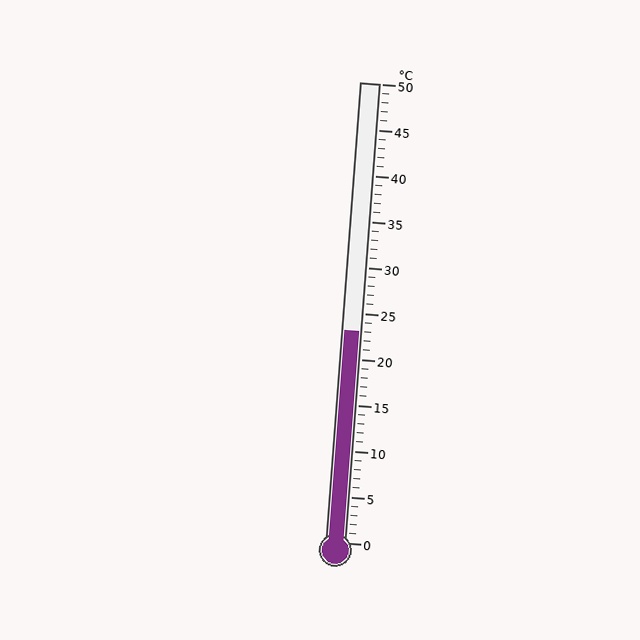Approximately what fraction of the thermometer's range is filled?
The thermometer is filled to approximately 45% of its range.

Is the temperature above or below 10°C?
The temperature is above 10°C.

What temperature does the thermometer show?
The thermometer shows approximately 23°C.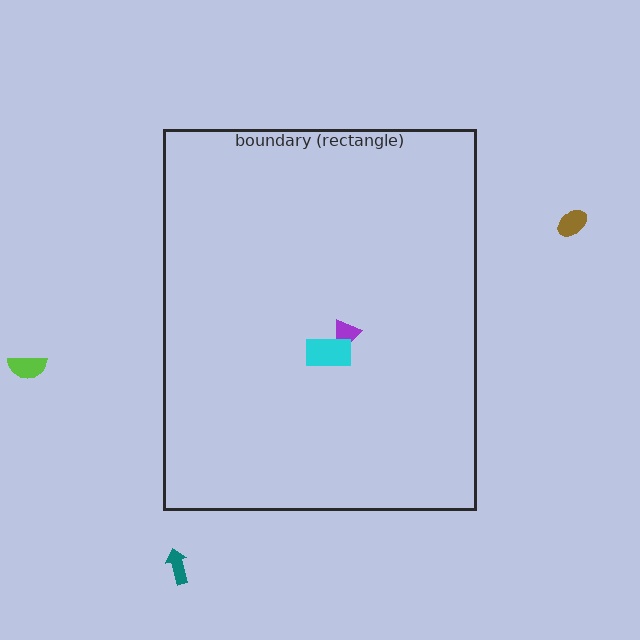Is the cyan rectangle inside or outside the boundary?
Inside.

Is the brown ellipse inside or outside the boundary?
Outside.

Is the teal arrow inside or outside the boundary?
Outside.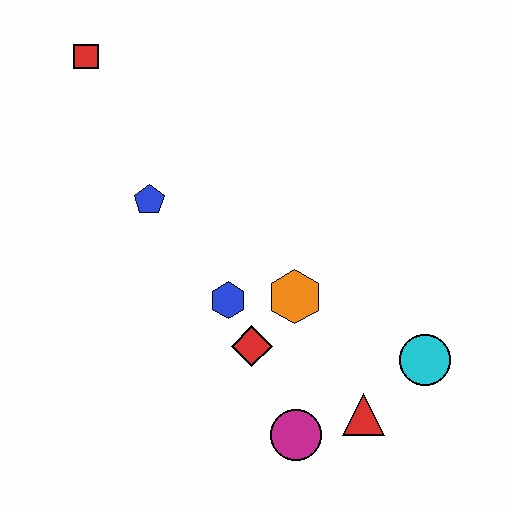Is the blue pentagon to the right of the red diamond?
No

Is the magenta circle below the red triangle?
Yes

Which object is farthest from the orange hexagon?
The red square is farthest from the orange hexagon.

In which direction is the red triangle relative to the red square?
The red triangle is below the red square.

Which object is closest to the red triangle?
The magenta circle is closest to the red triangle.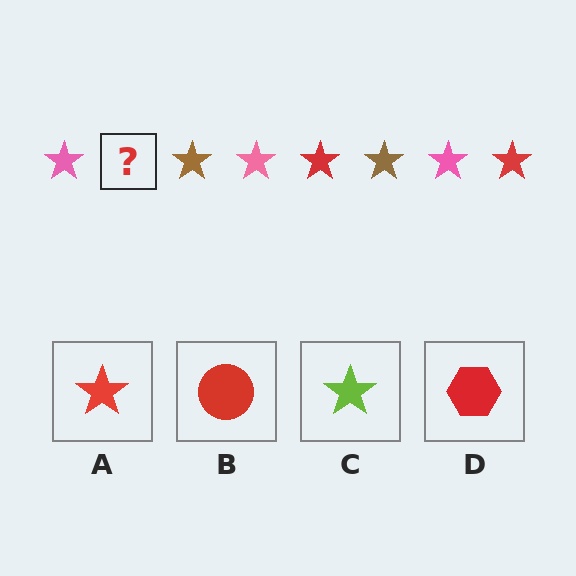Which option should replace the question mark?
Option A.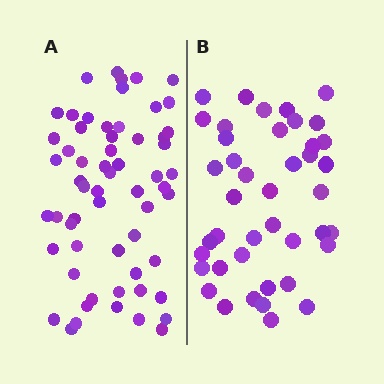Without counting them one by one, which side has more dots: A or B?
Region A (the left region) has more dots.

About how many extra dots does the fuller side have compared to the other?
Region A has approximately 20 more dots than region B.